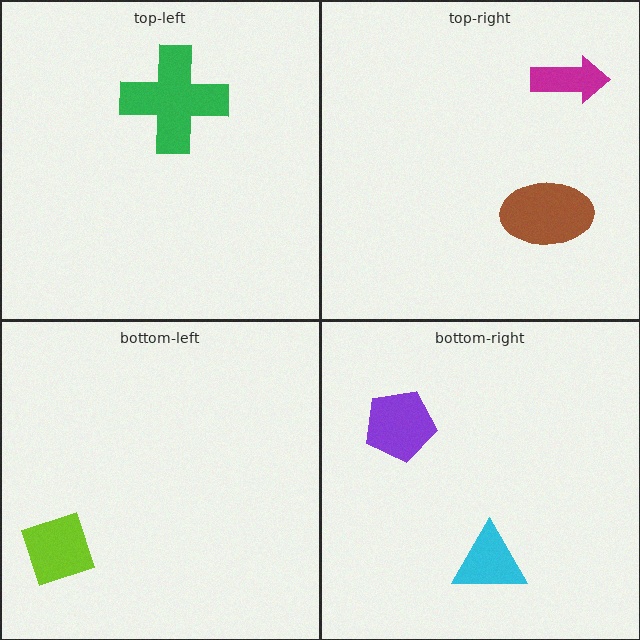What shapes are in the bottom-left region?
The lime diamond.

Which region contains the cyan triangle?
The bottom-right region.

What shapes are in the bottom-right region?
The purple pentagon, the cyan triangle.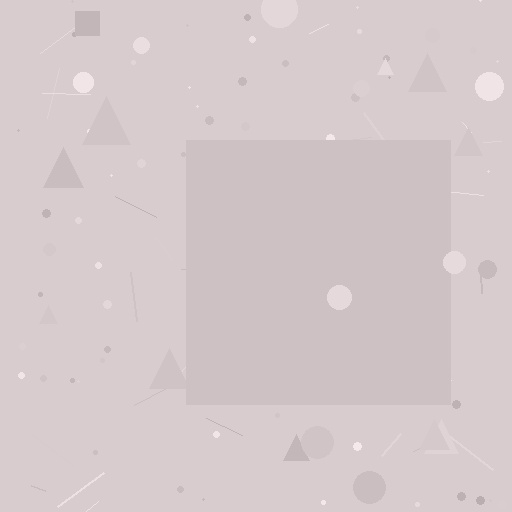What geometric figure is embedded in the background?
A square is embedded in the background.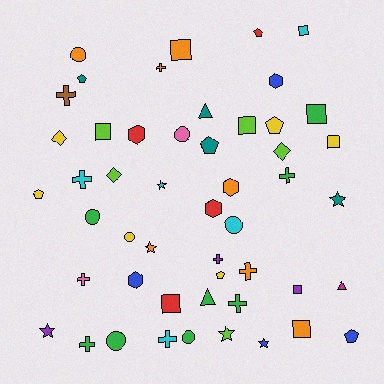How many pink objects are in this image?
There are 2 pink objects.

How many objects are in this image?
There are 50 objects.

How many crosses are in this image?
There are 10 crosses.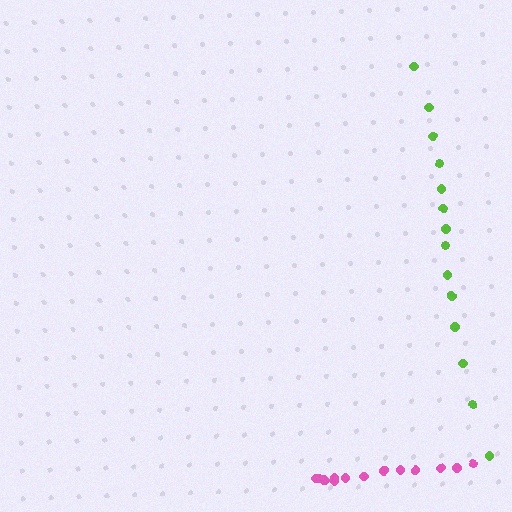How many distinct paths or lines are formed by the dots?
There are 2 distinct paths.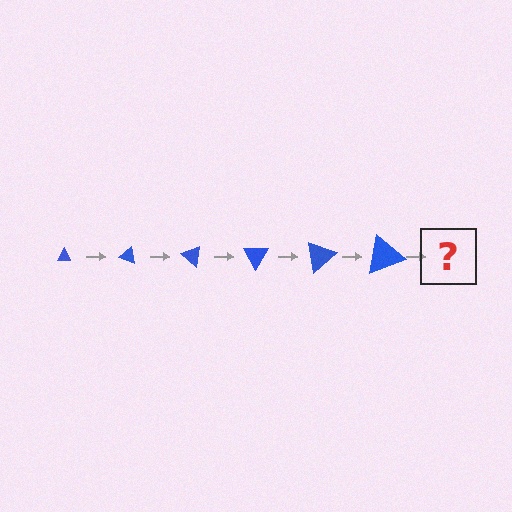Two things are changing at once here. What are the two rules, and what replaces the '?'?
The two rules are that the triangle grows larger each step and it rotates 20 degrees each step. The '?' should be a triangle, larger than the previous one and rotated 120 degrees from the start.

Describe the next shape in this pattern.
It should be a triangle, larger than the previous one and rotated 120 degrees from the start.